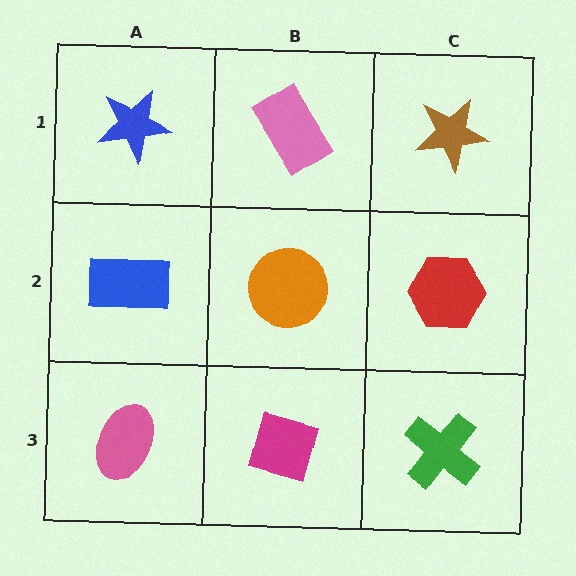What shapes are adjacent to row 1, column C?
A red hexagon (row 2, column C), a pink rectangle (row 1, column B).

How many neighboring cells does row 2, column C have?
3.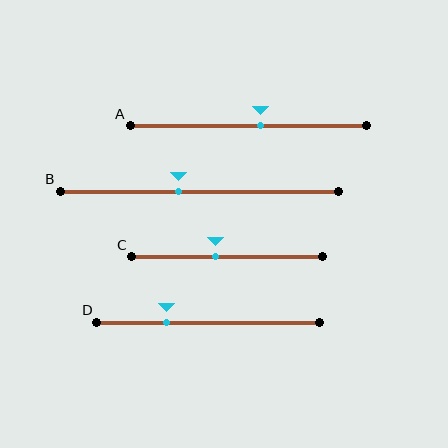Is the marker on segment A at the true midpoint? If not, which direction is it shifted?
No, the marker on segment A is shifted to the right by about 5% of the segment length.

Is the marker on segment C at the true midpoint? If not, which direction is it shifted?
No, the marker on segment C is shifted to the left by about 6% of the segment length.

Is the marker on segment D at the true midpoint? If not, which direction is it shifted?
No, the marker on segment D is shifted to the left by about 19% of the segment length.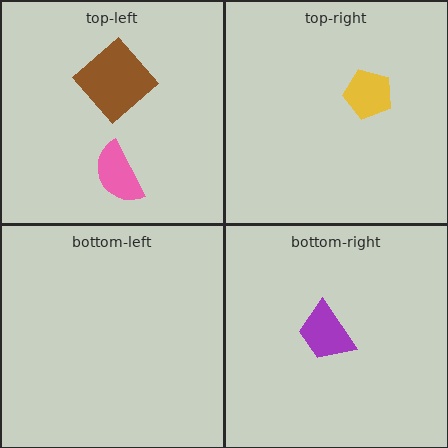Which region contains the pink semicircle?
The top-left region.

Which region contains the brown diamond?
The top-left region.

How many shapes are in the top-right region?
1.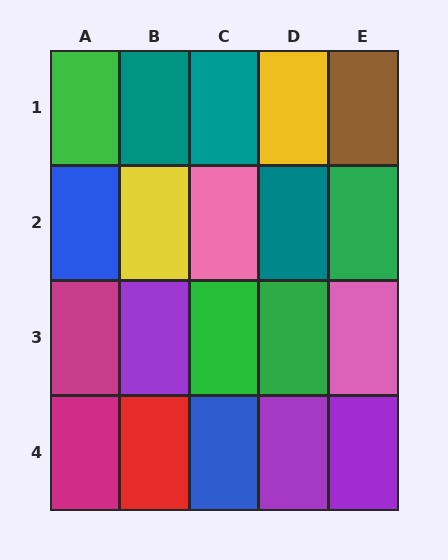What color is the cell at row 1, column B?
Teal.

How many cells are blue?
2 cells are blue.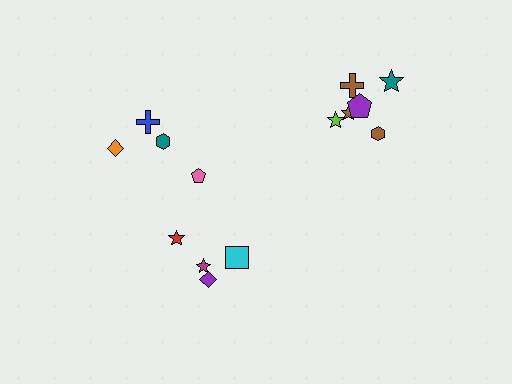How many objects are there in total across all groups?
There are 14 objects.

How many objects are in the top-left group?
There are 4 objects.